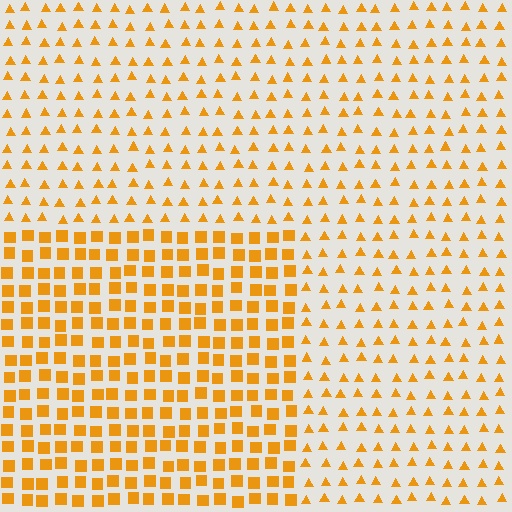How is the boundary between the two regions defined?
The boundary is defined by a change in element shape: squares inside vs. triangles outside. All elements share the same color and spacing.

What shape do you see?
I see a rectangle.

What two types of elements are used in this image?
The image uses squares inside the rectangle region and triangles outside it.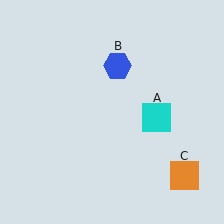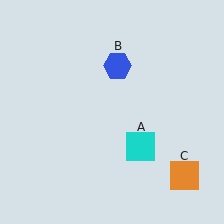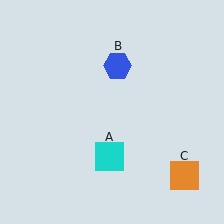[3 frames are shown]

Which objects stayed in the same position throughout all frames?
Blue hexagon (object B) and orange square (object C) remained stationary.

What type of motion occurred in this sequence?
The cyan square (object A) rotated clockwise around the center of the scene.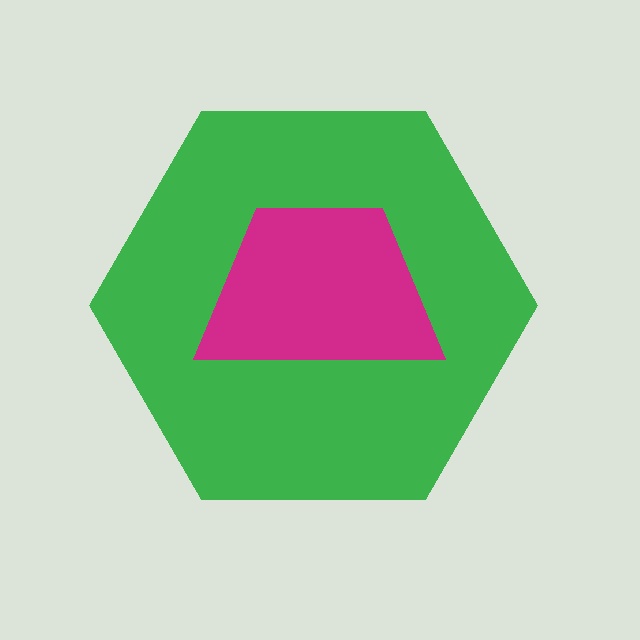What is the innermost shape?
The magenta trapezoid.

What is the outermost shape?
The green hexagon.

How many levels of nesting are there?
2.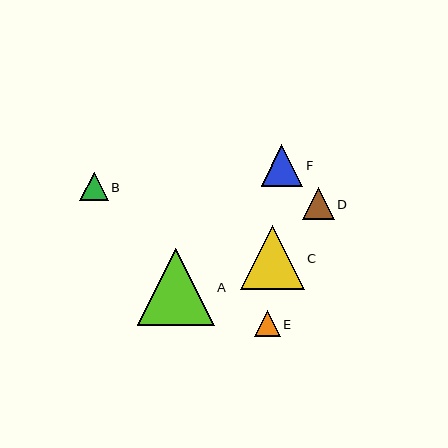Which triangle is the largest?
Triangle A is the largest with a size of approximately 77 pixels.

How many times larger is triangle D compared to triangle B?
Triangle D is approximately 1.1 times the size of triangle B.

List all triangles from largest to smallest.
From largest to smallest: A, C, F, D, B, E.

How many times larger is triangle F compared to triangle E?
Triangle F is approximately 1.6 times the size of triangle E.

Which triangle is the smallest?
Triangle E is the smallest with a size of approximately 26 pixels.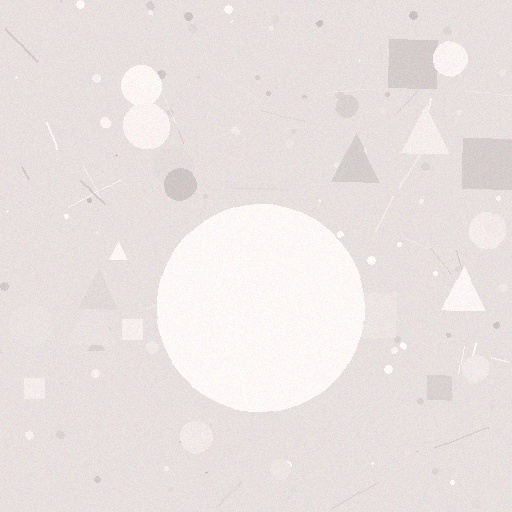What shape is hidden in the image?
A circle is hidden in the image.